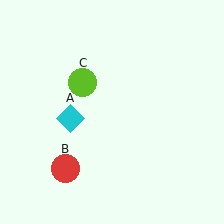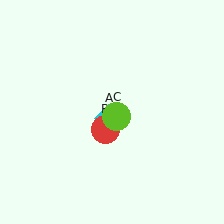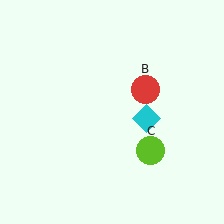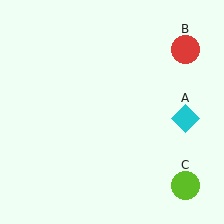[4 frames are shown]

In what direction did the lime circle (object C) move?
The lime circle (object C) moved down and to the right.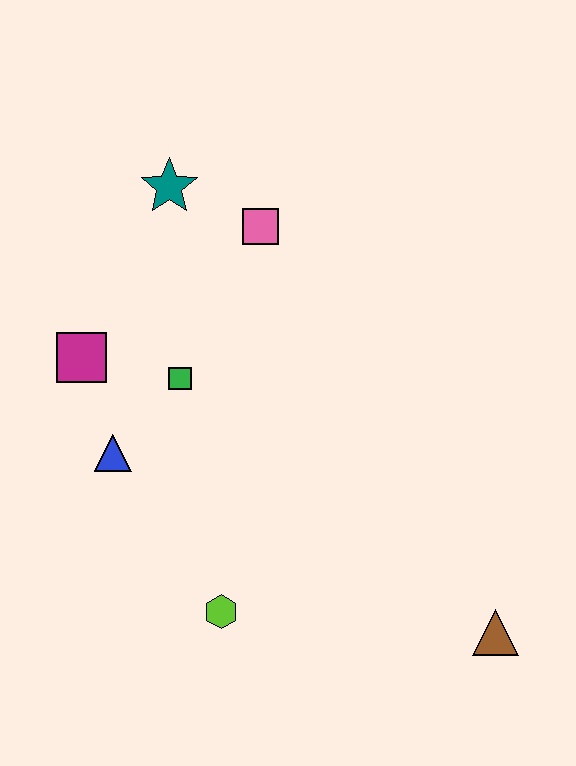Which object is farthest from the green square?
The brown triangle is farthest from the green square.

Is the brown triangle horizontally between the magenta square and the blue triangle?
No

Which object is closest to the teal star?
The pink square is closest to the teal star.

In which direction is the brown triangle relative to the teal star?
The brown triangle is below the teal star.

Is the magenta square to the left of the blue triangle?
Yes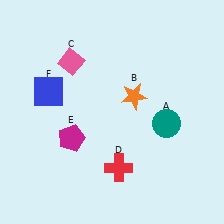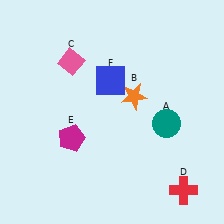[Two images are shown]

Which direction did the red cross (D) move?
The red cross (D) moved right.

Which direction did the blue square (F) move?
The blue square (F) moved right.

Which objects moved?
The objects that moved are: the red cross (D), the blue square (F).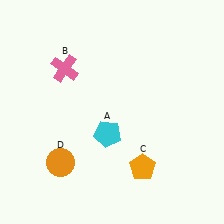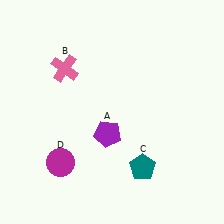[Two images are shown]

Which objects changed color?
A changed from cyan to purple. C changed from orange to teal. D changed from orange to magenta.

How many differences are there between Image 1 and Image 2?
There are 3 differences between the two images.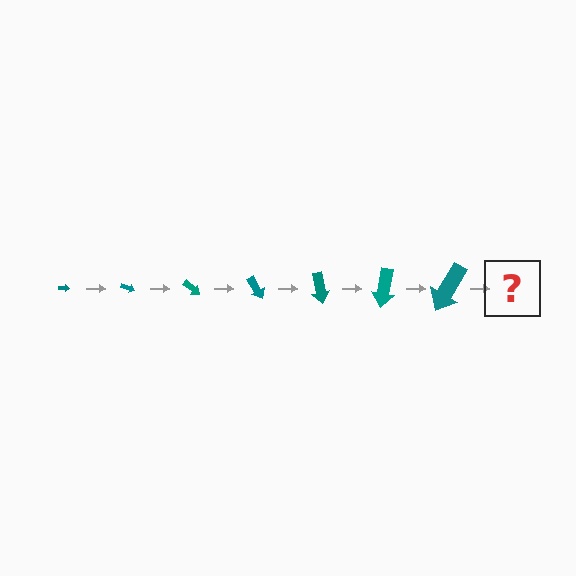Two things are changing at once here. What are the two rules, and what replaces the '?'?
The two rules are that the arrow grows larger each step and it rotates 20 degrees each step. The '?' should be an arrow, larger than the previous one and rotated 140 degrees from the start.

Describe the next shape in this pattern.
It should be an arrow, larger than the previous one and rotated 140 degrees from the start.